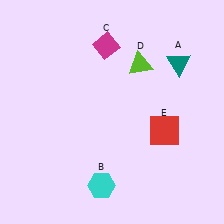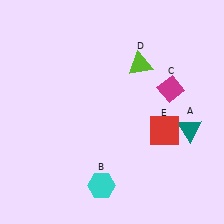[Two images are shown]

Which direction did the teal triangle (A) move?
The teal triangle (A) moved down.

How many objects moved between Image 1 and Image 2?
2 objects moved between the two images.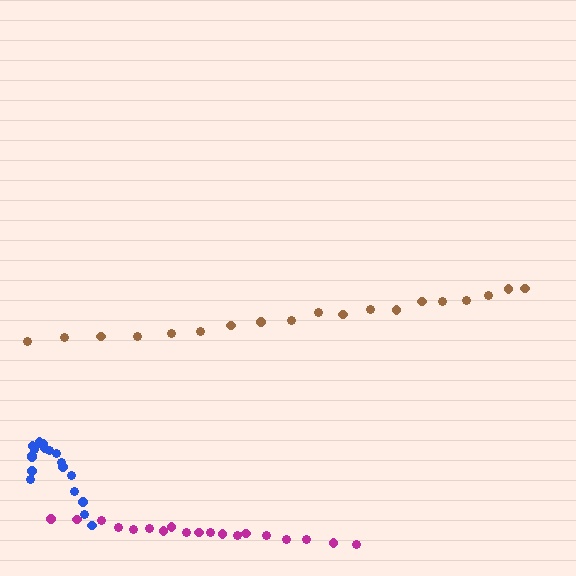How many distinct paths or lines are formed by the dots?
There are 3 distinct paths.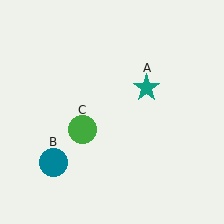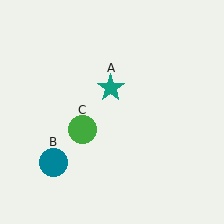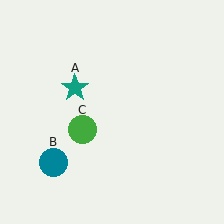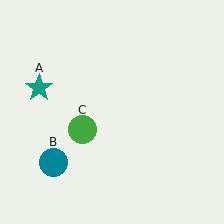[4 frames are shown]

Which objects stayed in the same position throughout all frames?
Teal circle (object B) and green circle (object C) remained stationary.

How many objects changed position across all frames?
1 object changed position: teal star (object A).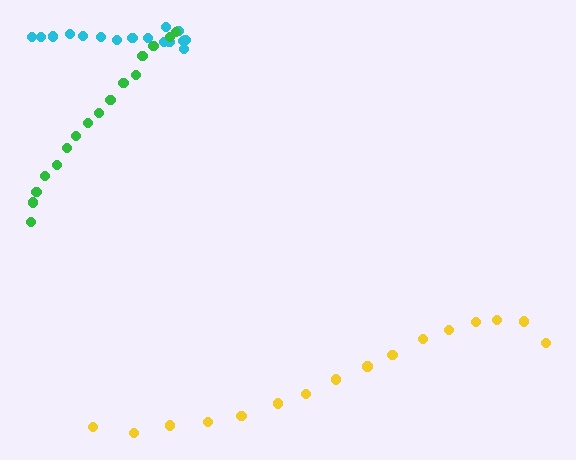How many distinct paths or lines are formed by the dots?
There are 3 distinct paths.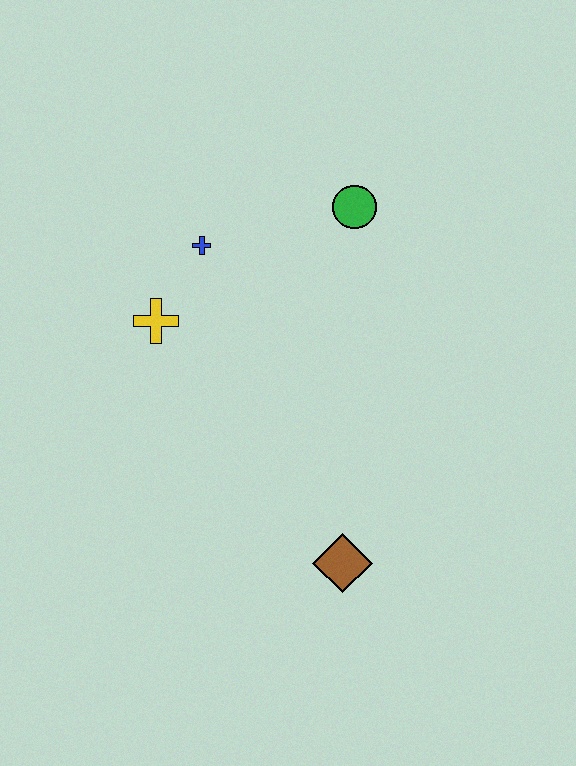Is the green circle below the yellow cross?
No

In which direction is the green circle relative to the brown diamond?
The green circle is above the brown diamond.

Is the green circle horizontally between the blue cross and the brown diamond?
No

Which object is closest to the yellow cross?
The blue cross is closest to the yellow cross.